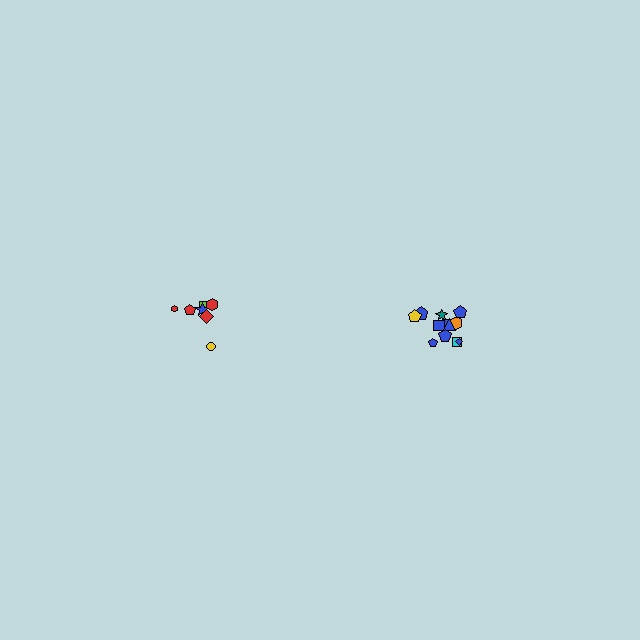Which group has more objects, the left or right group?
The right group.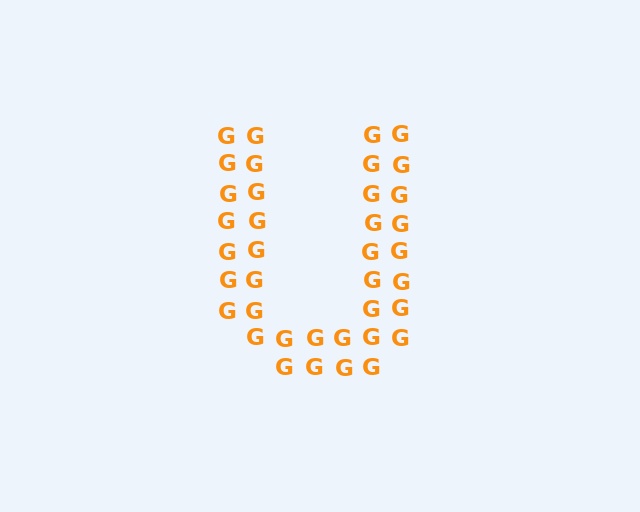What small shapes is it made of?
It is made of small letter G's.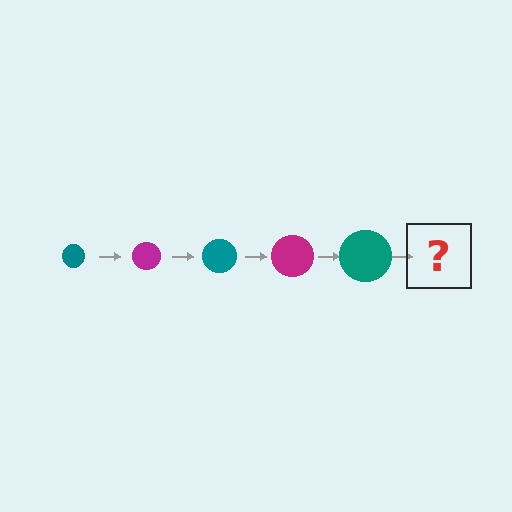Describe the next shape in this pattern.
It should be a magenta circle, larger than the previous one.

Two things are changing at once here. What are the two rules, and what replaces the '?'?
The two rules are that the circle grows larger each step and the color cycles through teal and magenta. The '?' should be a magenta circle, larger than the previous one.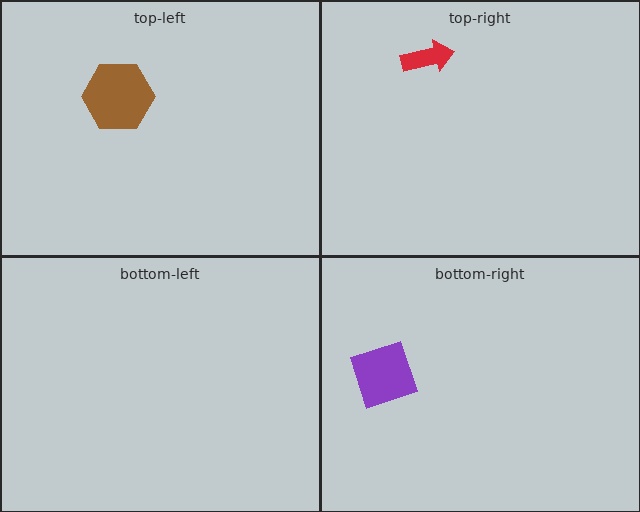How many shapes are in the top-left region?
1.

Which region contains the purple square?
The bottom-right region.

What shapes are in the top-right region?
The red arrow.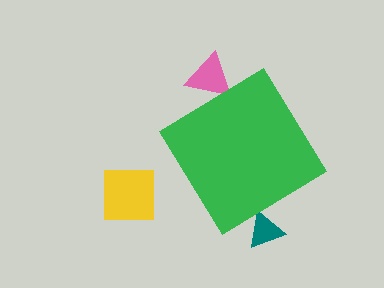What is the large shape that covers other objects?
A green diamond.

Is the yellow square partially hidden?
No, the yellow square is fully visible.